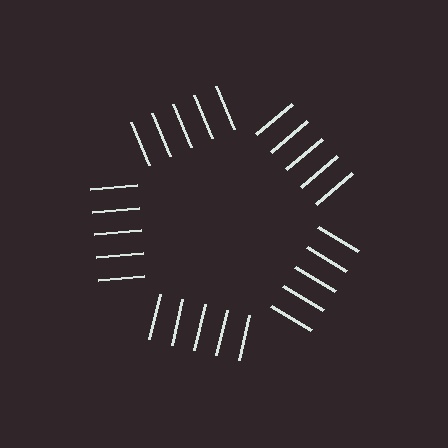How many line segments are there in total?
25 — 5 along each of the 5 edges.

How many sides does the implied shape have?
5 sides — the line-ends trace a pentagon.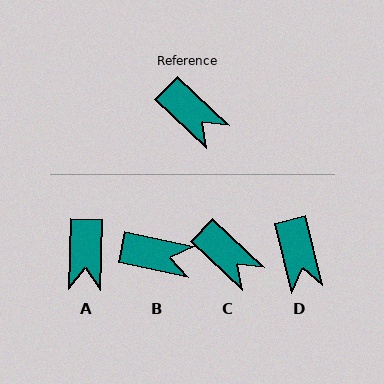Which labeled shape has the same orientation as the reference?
C.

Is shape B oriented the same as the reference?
No, it is off by about 31 degrees.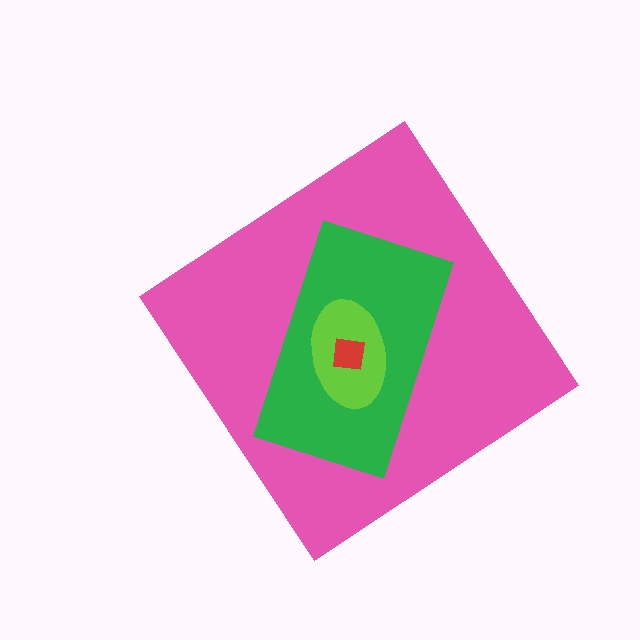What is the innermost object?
The red square.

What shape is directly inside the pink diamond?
The green rectangle.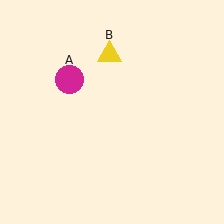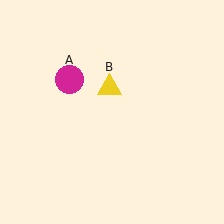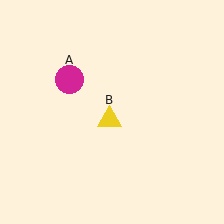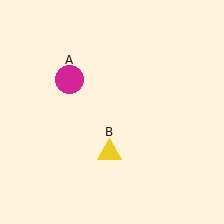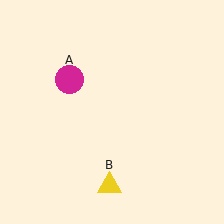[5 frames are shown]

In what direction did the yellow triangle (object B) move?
The yellow triangle (object B) moved down.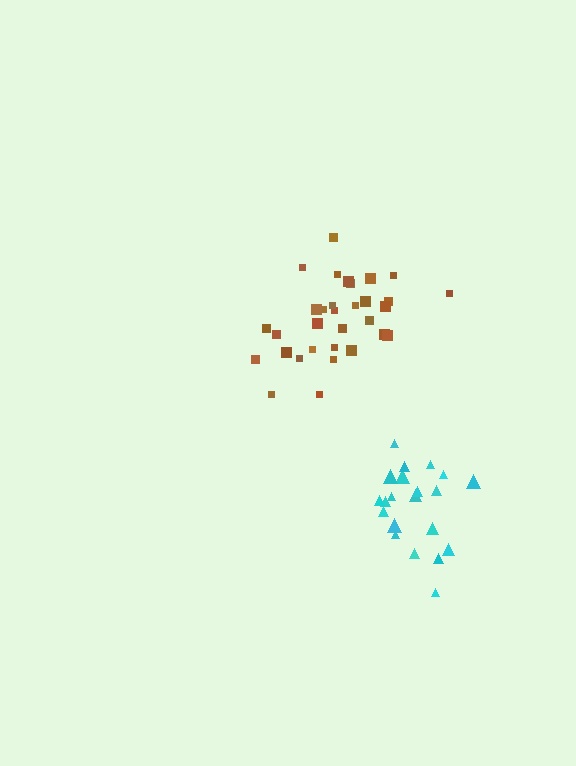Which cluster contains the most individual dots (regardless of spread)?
Brown (32).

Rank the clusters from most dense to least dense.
brown, cyan.